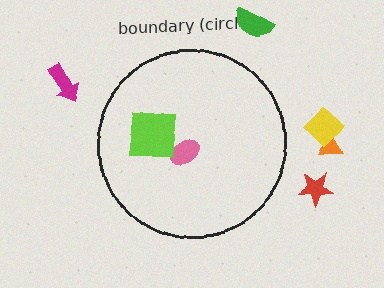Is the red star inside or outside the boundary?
Outside.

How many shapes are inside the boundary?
2 inside, 5 outside.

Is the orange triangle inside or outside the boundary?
Outside.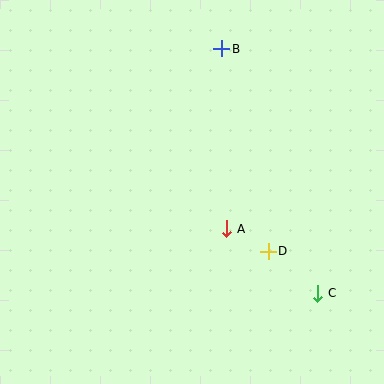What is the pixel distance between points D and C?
The distance between D and C is 65 pixels.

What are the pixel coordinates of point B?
Point B is at (222, 49).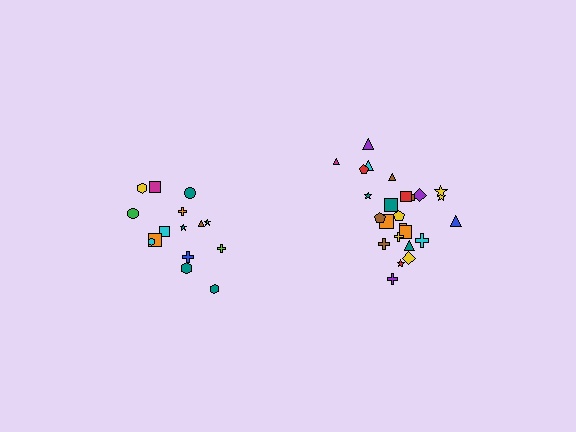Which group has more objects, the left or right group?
The right group.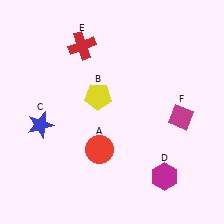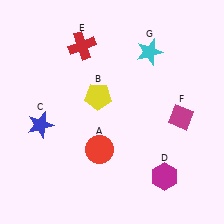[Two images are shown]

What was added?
A cyan star (G) was added in Image 2.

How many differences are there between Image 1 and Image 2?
There is 1 difference between the two images.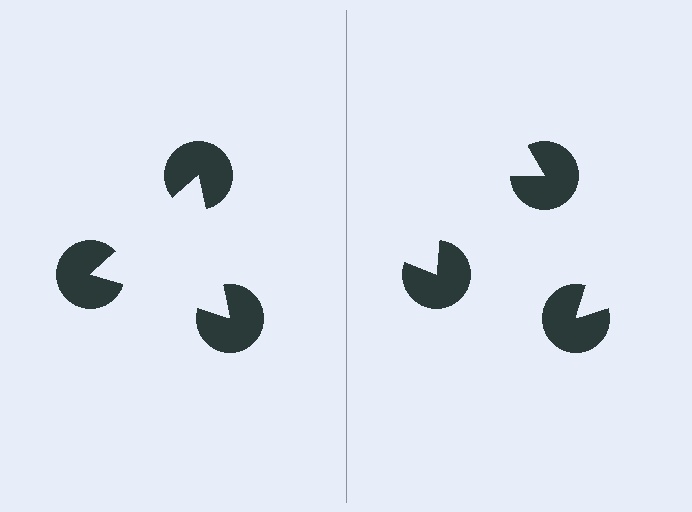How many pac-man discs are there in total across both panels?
6 — 3 on each side.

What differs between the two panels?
The pac-man discs are positioned identically on both sides; only the wedge orientations differ. On the left they align to a triangle; on the right they are misaligned.